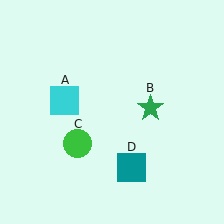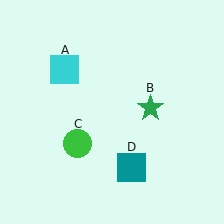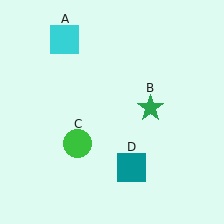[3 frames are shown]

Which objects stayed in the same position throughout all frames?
Green star (object B) and green circle (object C) and teal square (object D) remained stationary.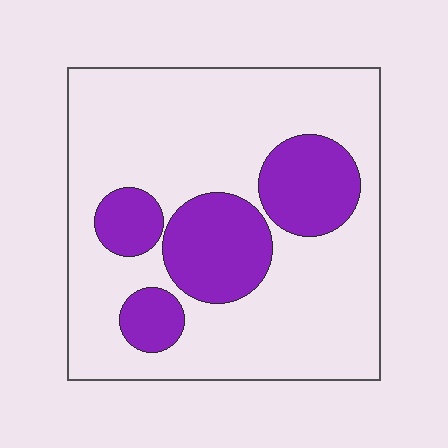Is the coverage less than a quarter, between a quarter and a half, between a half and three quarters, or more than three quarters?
Between a quarter and a half.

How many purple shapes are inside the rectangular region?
4.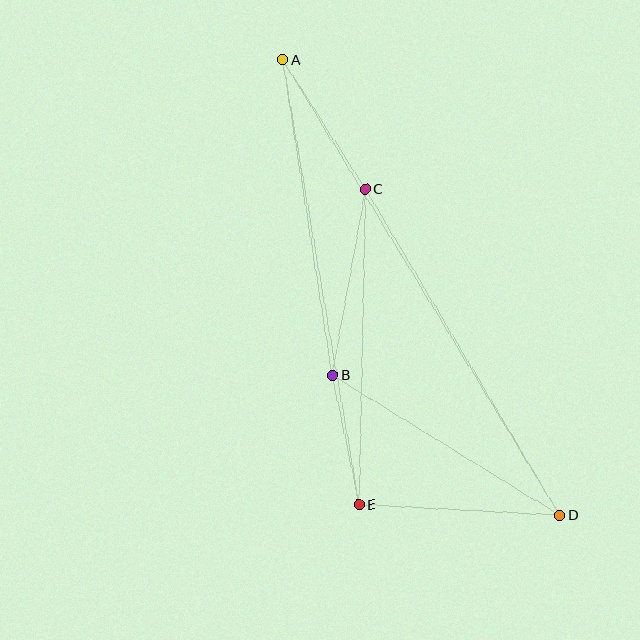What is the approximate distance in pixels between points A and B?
The distance between A and B is approximately 320 pixels.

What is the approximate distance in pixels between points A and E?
The distance between A and E is approximately 452 pixels.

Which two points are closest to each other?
Points B and E are closest to each other.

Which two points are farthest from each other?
Points A and D are farthest from each other.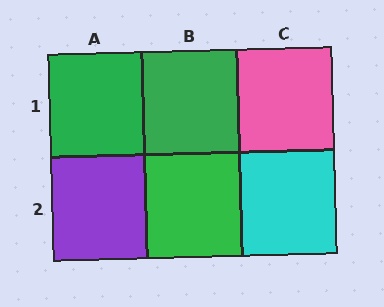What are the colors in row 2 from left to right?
Purple, green, cyan.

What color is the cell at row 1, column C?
Pink.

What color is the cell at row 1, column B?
Green.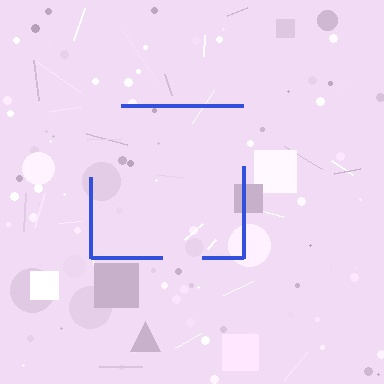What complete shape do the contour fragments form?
The contour fragments form a square.